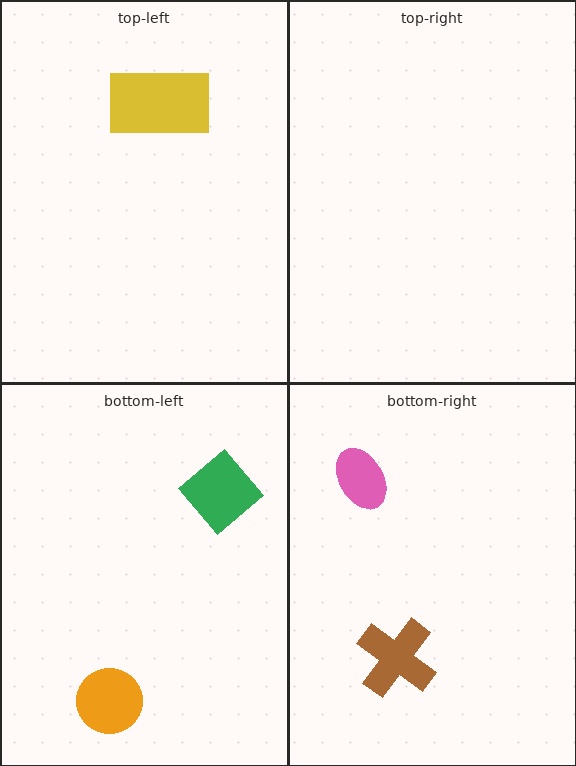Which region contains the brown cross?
The bottom-right region.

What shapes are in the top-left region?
The yellow rectangle.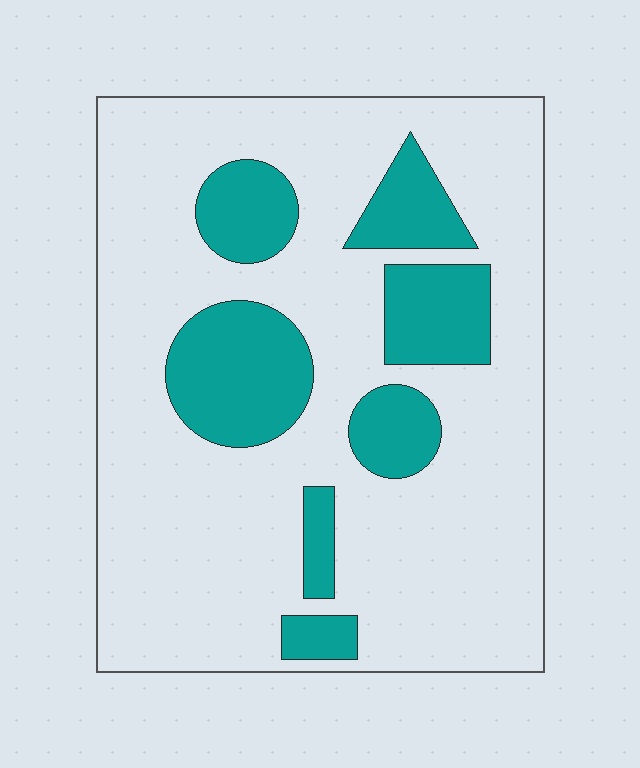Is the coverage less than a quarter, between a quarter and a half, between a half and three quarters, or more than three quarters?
Less than a quarter.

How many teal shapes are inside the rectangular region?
7.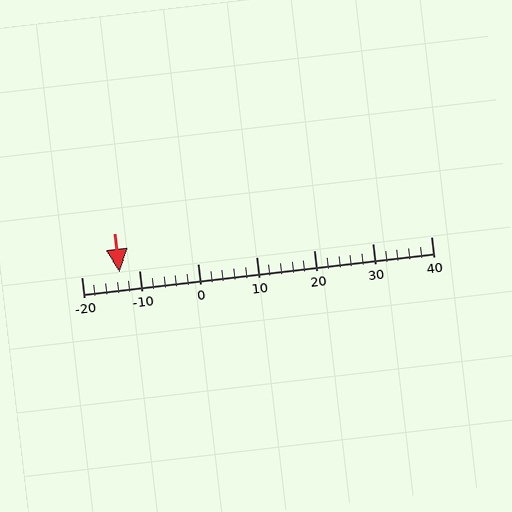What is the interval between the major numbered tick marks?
The major tick marks are spaced 10 units apart.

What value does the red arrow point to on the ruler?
The red arrow points to approximately -14.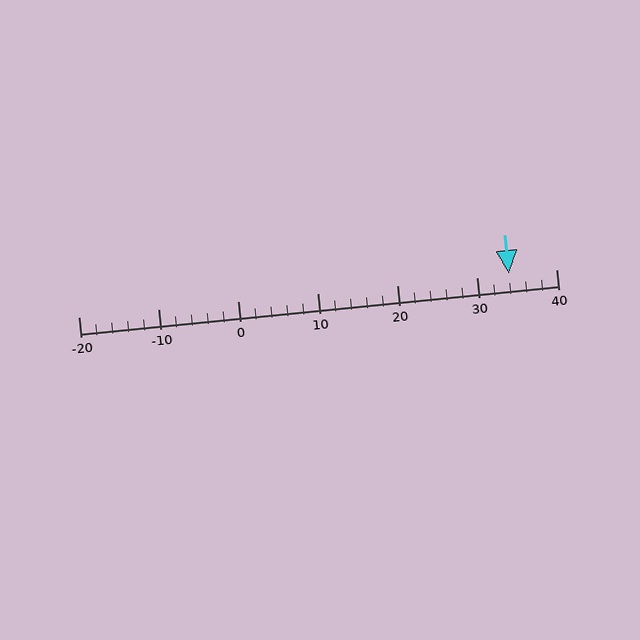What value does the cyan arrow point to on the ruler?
The cyan arrow points to approximately 34.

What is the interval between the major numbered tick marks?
The major tick marks are spaced 10 units apart.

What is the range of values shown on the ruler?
The ruler shows values from -20 to 40.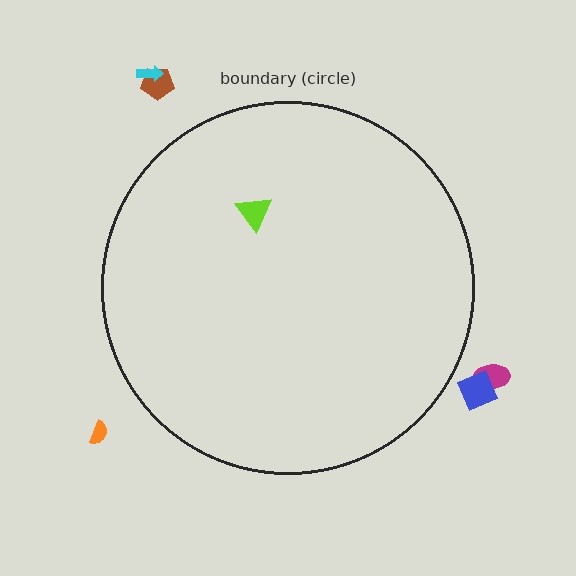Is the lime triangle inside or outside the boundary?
Inside.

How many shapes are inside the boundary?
1 inside, 5 outside.